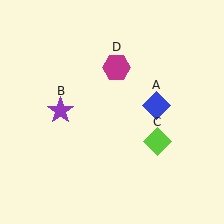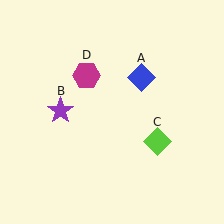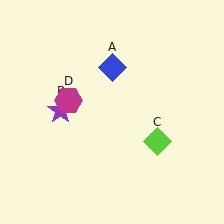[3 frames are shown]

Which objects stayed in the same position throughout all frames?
Purple star (object B) and lime diamond (object C) remained stationary.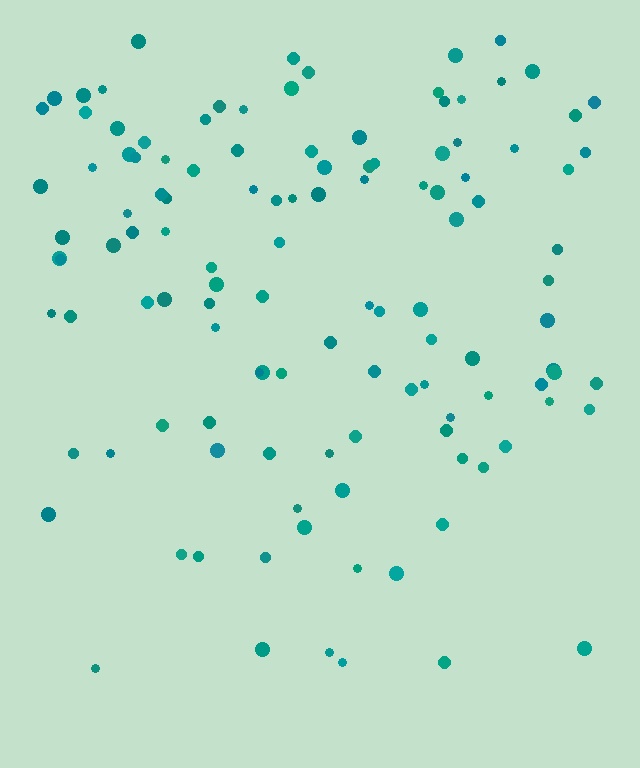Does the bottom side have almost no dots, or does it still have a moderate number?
Still a moderate number, just noticeably fewer than the top.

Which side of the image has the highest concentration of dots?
The top.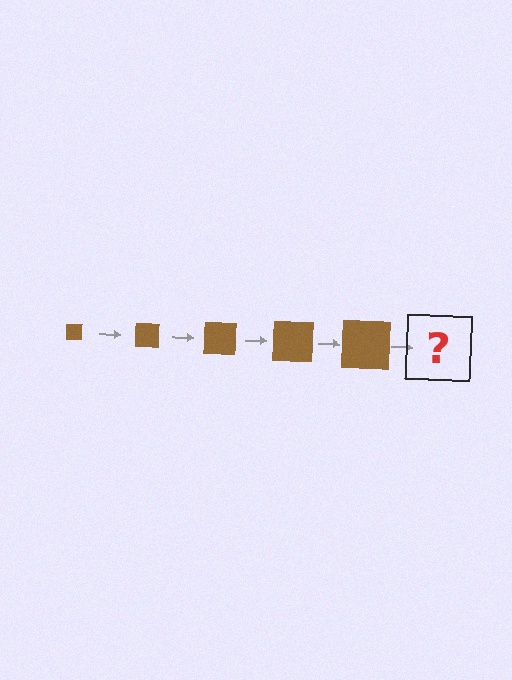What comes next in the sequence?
The next element should be a brown square, larger than the previous one.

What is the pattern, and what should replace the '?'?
The pattern is that the square gets progressively larger each step. The '?' should be a brown square, larger than the previous one.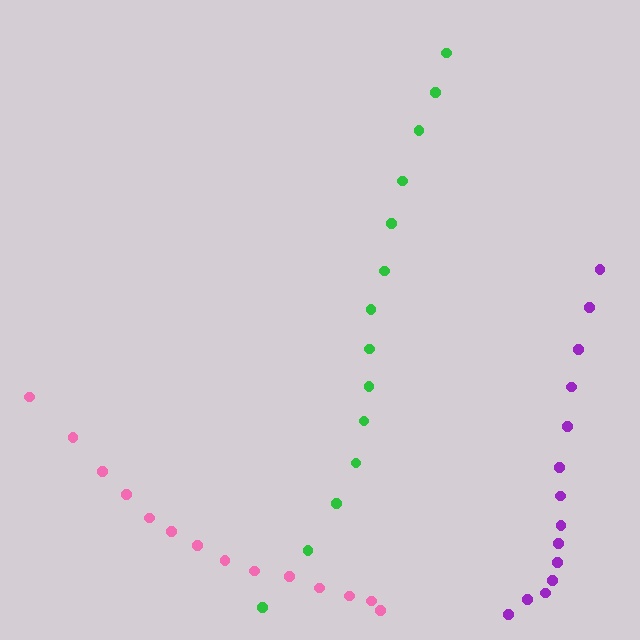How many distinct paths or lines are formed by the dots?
There are 3 distinct paths.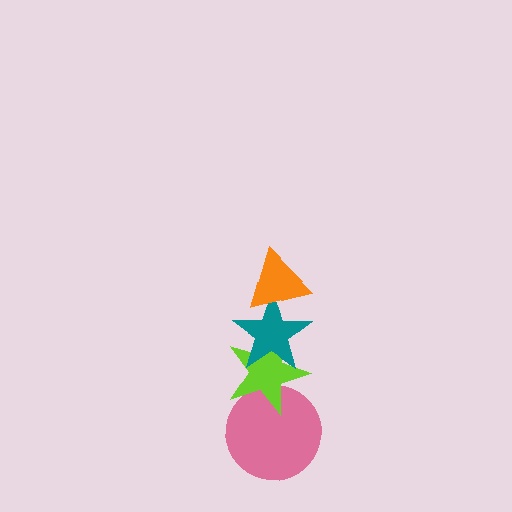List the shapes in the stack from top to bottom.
From top to bottom: the orange triangle, the teal star, the lime star, the pink circle.